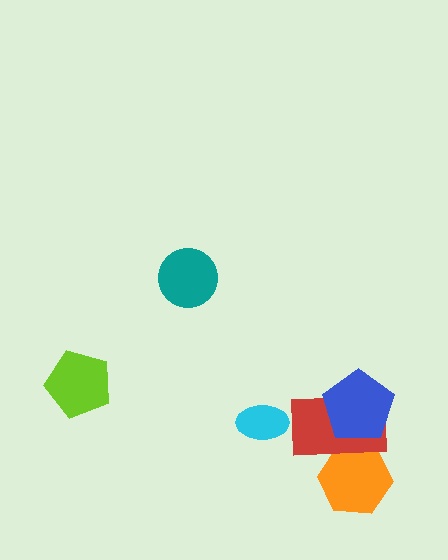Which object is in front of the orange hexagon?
The red rectangle is in front of the orange hexagon.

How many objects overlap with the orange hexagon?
1 object overlaps with the orange hexagon.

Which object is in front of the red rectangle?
The blue pentagon is in front of the red rectangle.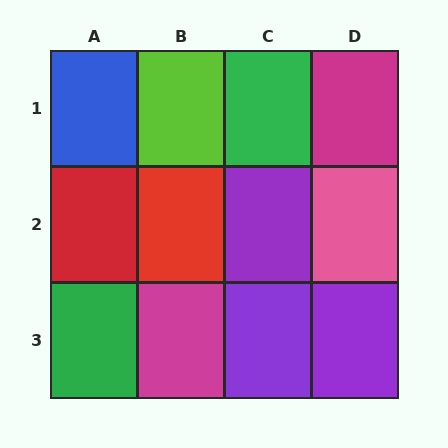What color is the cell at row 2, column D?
Pink.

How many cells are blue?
1 cell is blue.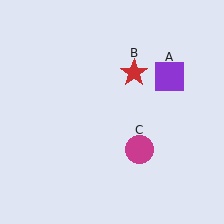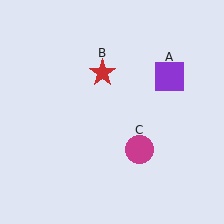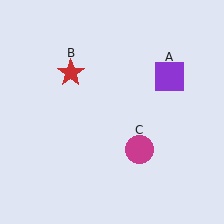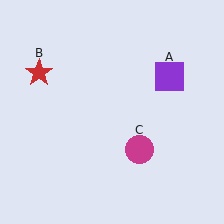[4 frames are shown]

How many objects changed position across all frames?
1 object changed position: red star (object B).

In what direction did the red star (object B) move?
The red star (object B) moved left.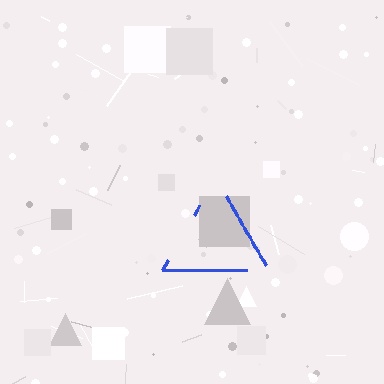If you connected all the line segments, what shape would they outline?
They would outline a triangle.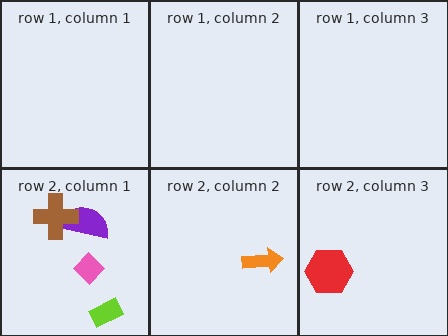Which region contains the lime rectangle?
The row 2, column 1 region.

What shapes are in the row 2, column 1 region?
The pink diamond, the purple semicircle, the brown cross, the lime rectangle.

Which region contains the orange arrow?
The row 2, column 2 region.